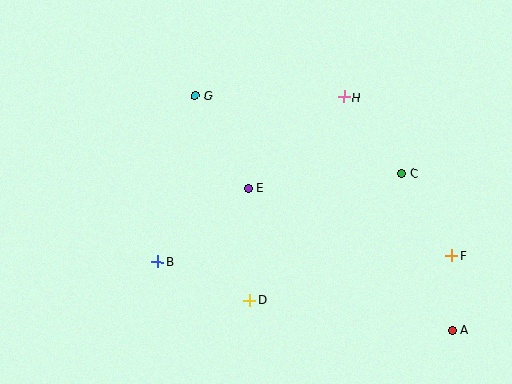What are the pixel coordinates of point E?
Point E is at (248, 188).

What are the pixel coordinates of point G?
Point G is at (196, 96).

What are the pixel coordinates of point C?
Point C is at (402, 173).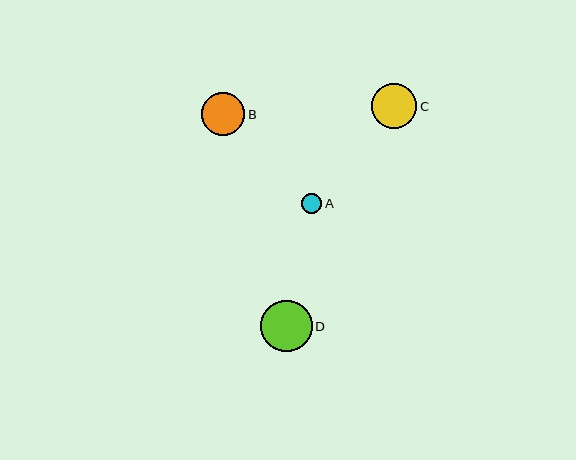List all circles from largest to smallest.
From largest to smallest: D, C, B, A.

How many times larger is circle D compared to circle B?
Circle D is approximately 1.2 times the size of circle B.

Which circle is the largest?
Circle D is the largest with a size of approximately 52 pixels.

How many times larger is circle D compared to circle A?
Circle D is approximately 2.6 times the size of circle A.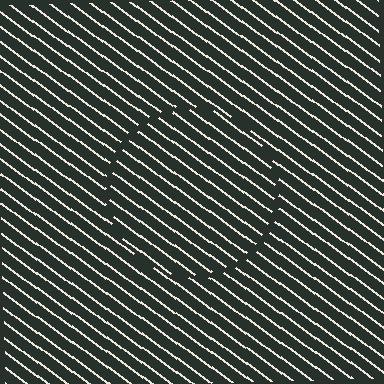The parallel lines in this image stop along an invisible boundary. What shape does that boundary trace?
An illusory circle. The interior of the shape contains the same grating, shifted by half a period — the contour is defined by the phase discontinuity where line-ends from the inner and outer gratings abut.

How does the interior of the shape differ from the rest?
The interior of the shape contains the same grating, shifted by half a period — the contour is defined by the phase discontinuity where line-ends from the inner and outer gratings abut.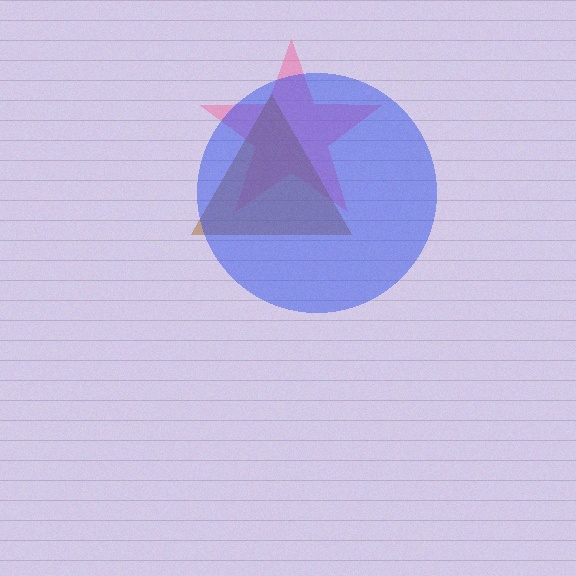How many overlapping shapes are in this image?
There are 3 overlapping shapes in the image.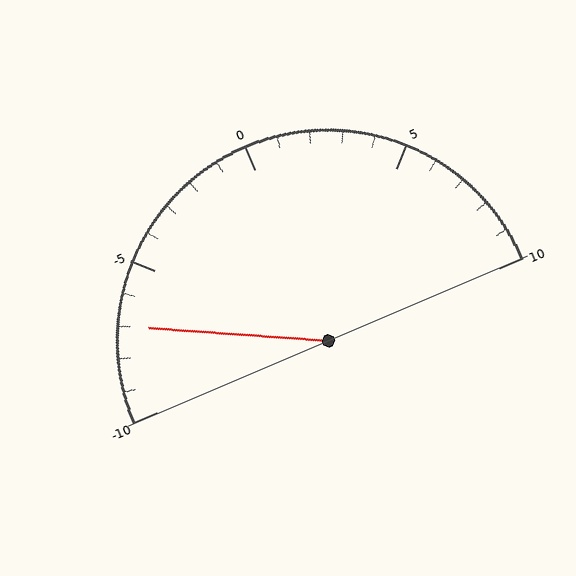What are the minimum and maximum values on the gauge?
The gauge ranges from -10 to 10.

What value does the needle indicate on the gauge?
The needle indicates approximately -7.